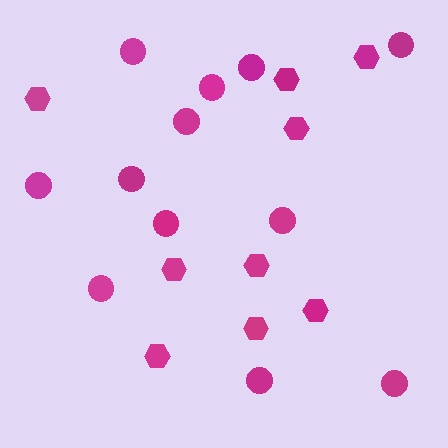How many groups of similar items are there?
There are 2 groups: one group of circles (12) and one group of hexagons (9).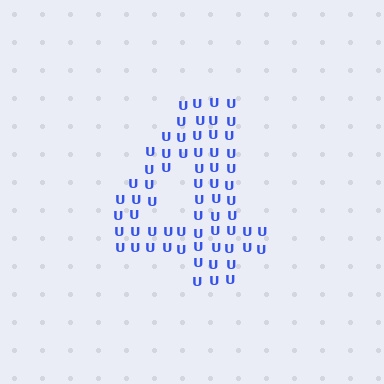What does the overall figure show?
The overall figure shows the digit 4.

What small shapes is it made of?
It is made of small letter U's.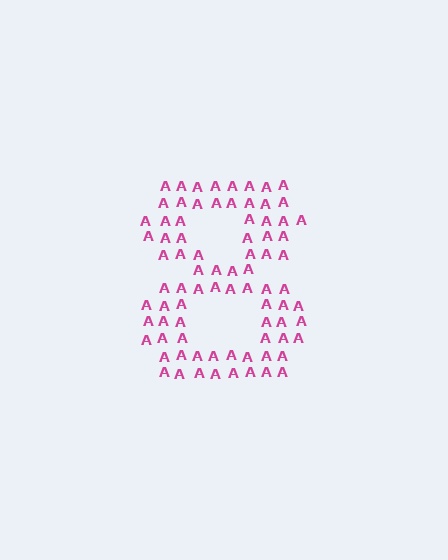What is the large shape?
The large shape is the digit 8.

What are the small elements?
The small elements are letter A's.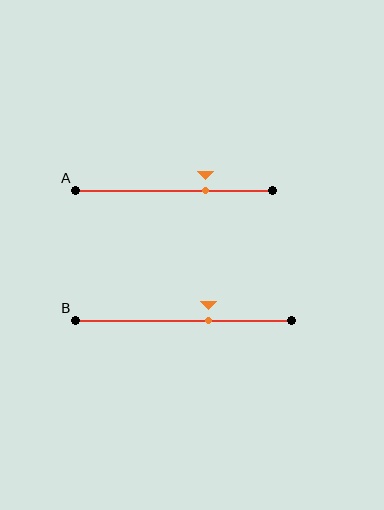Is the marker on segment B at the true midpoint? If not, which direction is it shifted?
No, the marker on segment B is shifted to the right by about 11% of the segment length.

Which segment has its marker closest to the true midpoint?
Segment B has its marker closest to the true midpoint.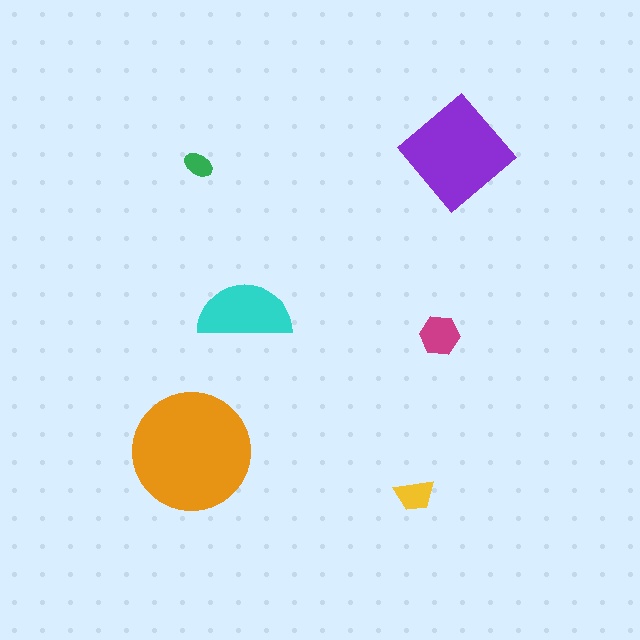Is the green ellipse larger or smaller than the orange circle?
Smaller.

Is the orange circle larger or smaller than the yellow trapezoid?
Larger.